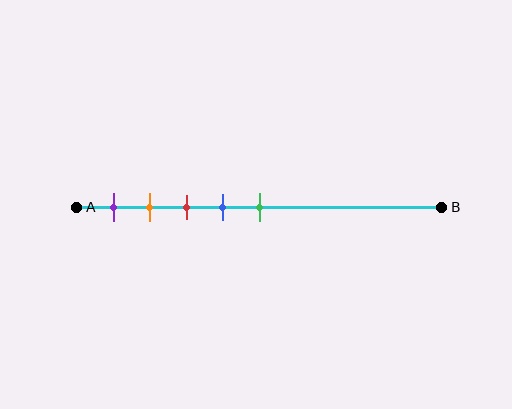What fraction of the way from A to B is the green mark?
The green mark is approximately 50% (0.5) of the way from A to B.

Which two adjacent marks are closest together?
The orange and red marks are the closest adjacent pair.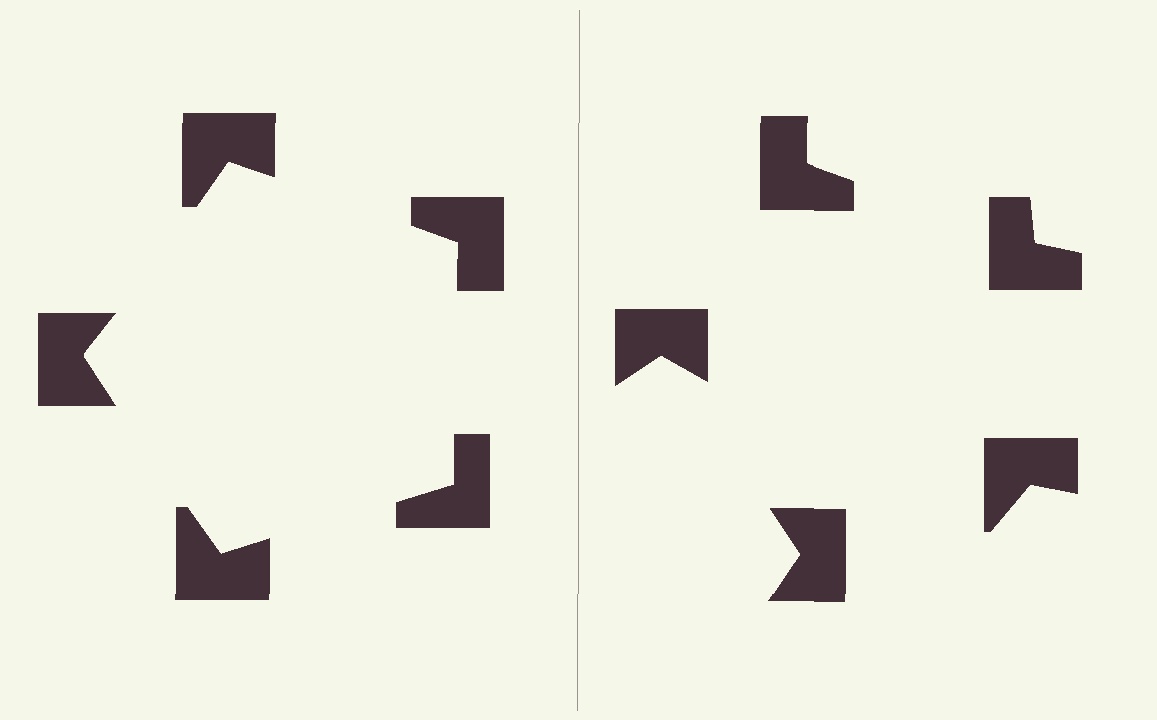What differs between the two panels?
The notched squares are positioned identically on both sides; only the wedge orientations differ. On the left they align to a pentagon; on the right they are misaligned.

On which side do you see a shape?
An illusory pentagon appears on the left side. On the right side the wedge cuts are rotated, so no coherent shape forms.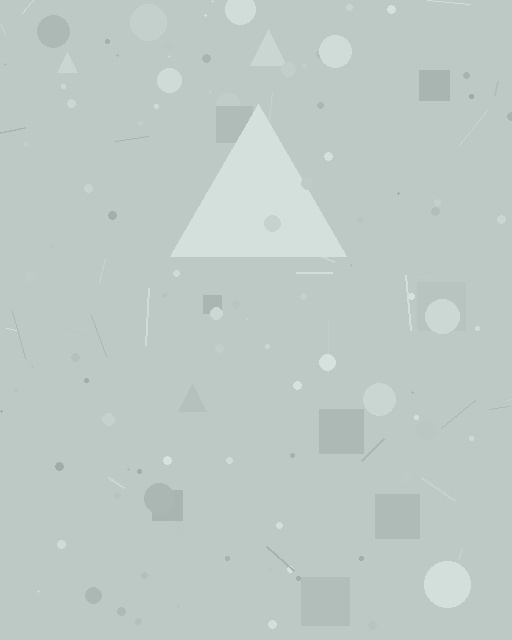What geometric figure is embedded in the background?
A triangle is embedded in the background.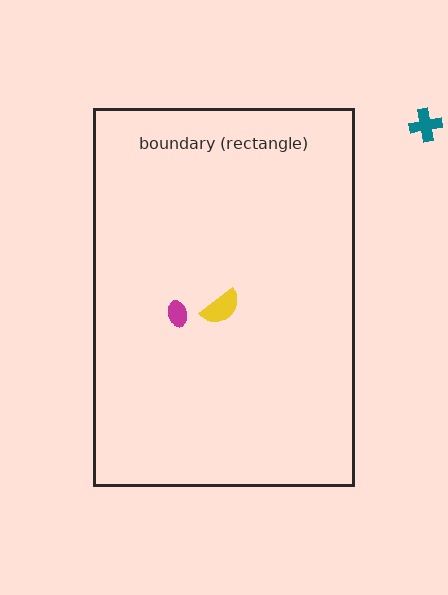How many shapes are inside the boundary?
2 inside, 1 outside.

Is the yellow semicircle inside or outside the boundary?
Inside.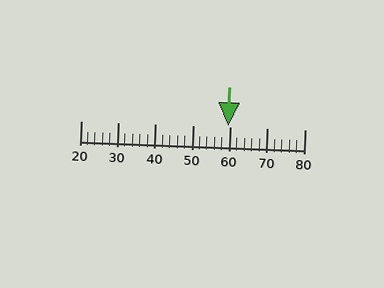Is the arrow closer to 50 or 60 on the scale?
The arrow is closer to 60.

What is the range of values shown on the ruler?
The ruler shows values from 20 to 80.